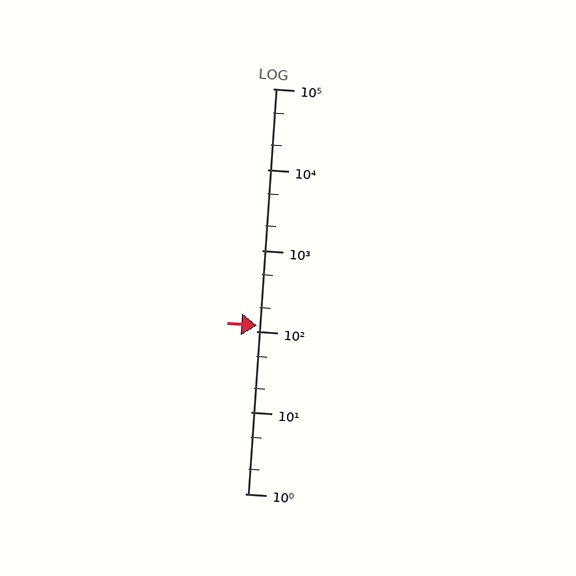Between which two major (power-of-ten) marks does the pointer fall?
The pointer is between 100 and 1000.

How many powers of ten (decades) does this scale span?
The scale spans 5 decades, from 1 to 100000.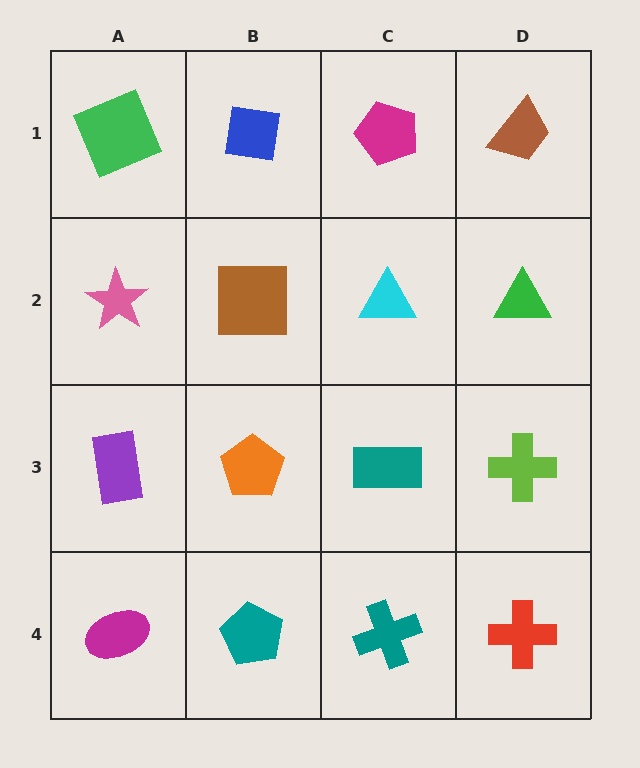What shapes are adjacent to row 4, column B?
An orange pentagon (row 3, column B), a magenta ellipse (row 4, column A), a teal cross (row 4, column C).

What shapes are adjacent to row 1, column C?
A cyan triangle (row 2, column C), a blue square (row 1, column B), a brown trapezoid (row 1, column D).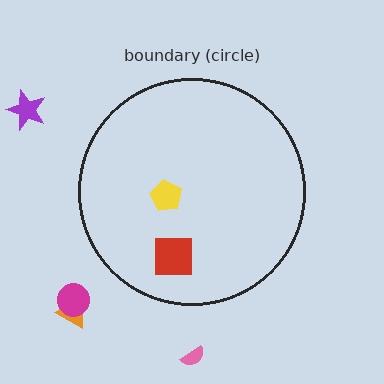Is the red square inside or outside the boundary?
Inside.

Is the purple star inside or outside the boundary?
Outside.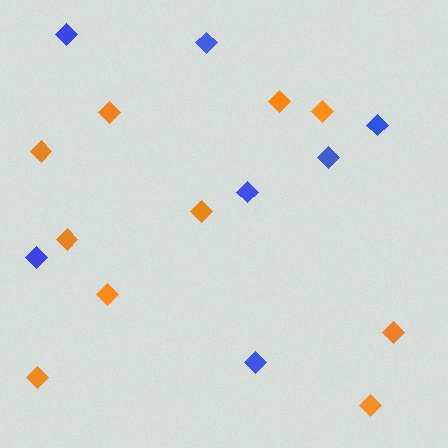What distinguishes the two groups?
There are 2 groups: one group of blue diamonds (7) and one group of orange diamonds (10).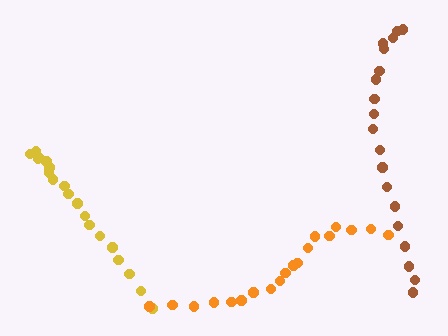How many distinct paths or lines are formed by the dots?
There are 3 distinct paths.